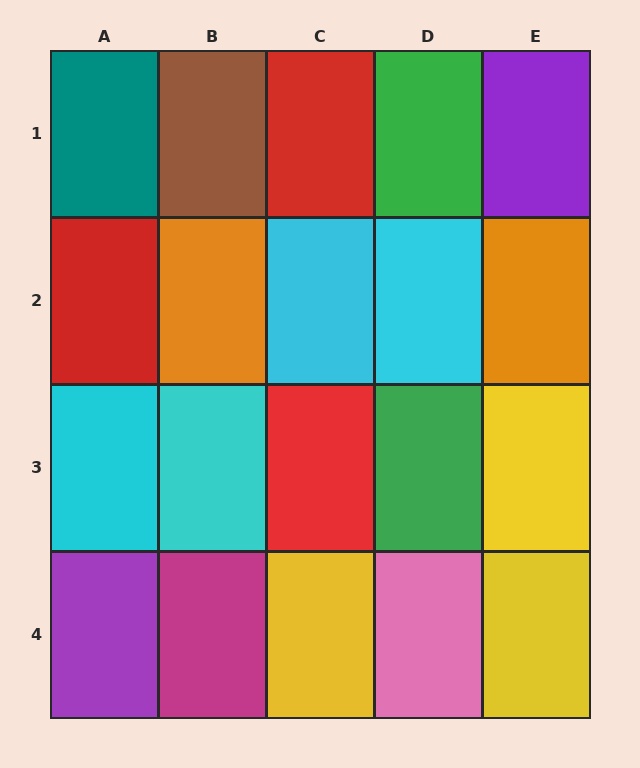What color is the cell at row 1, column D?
Green.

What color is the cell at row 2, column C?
Cyan.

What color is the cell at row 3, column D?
Green.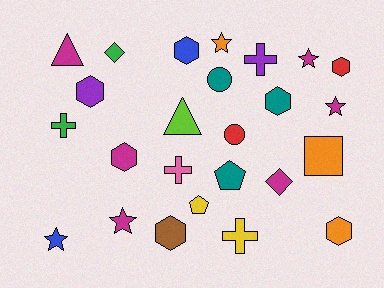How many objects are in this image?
There are 25 objects.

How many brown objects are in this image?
There is 1 brown object.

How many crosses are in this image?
There are 4 crosses.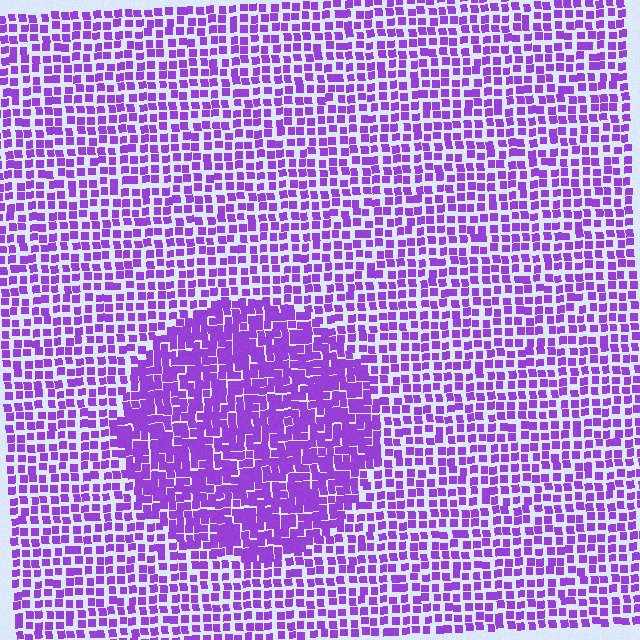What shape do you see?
I see a circle.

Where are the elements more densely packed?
The elements are more densely packed inside the circle boundary.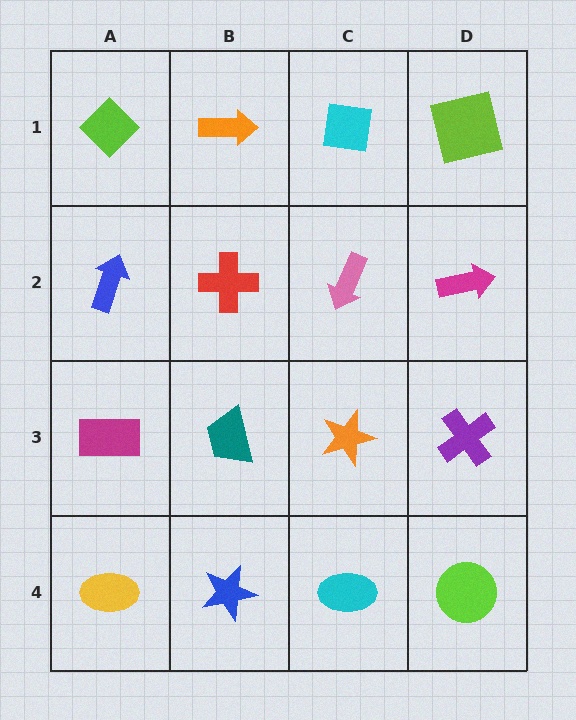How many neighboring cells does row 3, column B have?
4.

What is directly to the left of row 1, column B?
A lime diamond.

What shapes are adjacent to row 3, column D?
A magenta arrow (row 2, column D), a lime circle (row 4, column D), an orange star (row 3, column C).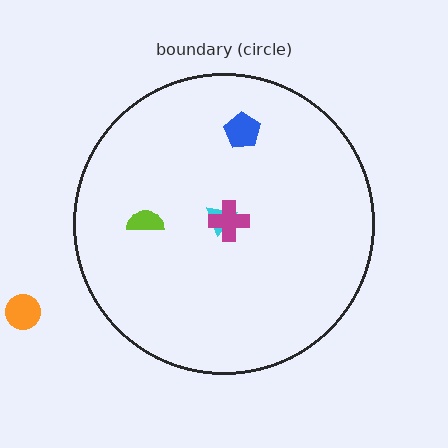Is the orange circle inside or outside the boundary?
Outside.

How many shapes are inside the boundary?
4 inside, 1 outside.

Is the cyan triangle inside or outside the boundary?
Inside.